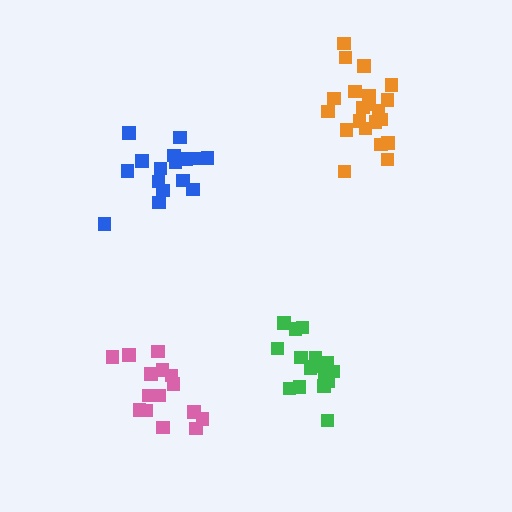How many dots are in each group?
Group 1: 15 dots, Group 2: 16 dots, Group 3: 16 dots, Group 4: 21 dots (68 total).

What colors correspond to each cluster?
The clusters are colored: pink, green, blue, orange.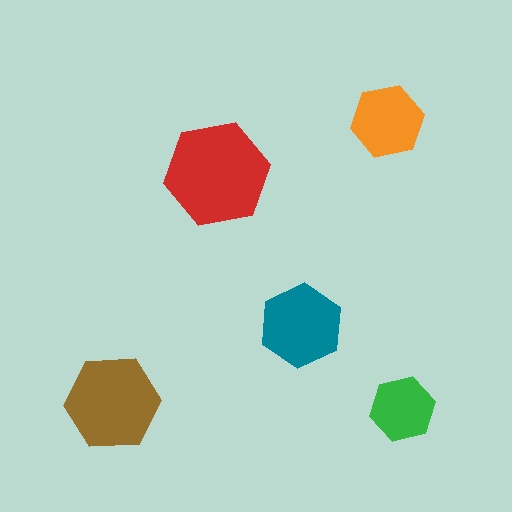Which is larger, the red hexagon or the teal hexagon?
The red one.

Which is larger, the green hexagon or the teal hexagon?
The teal one.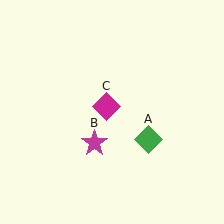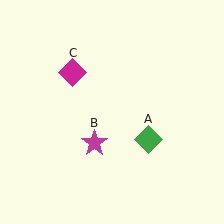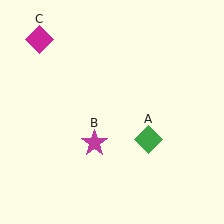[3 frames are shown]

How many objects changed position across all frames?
1 object changed position: magenta diamond (object C).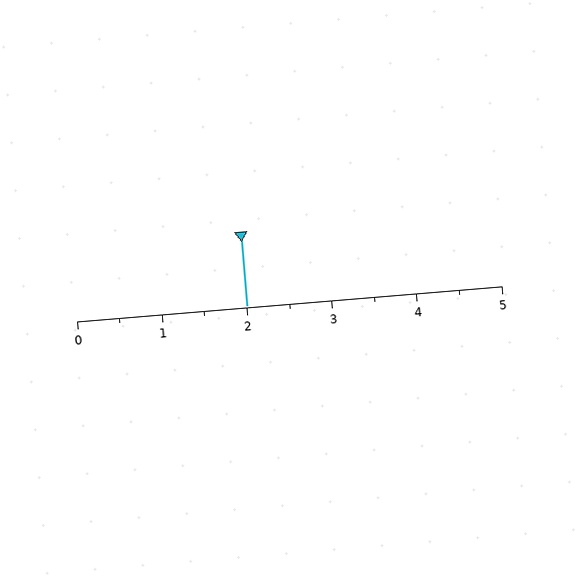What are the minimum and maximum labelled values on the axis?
The axis runs from 0 to 5.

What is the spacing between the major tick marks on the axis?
The major ticks are spaced 1 apart.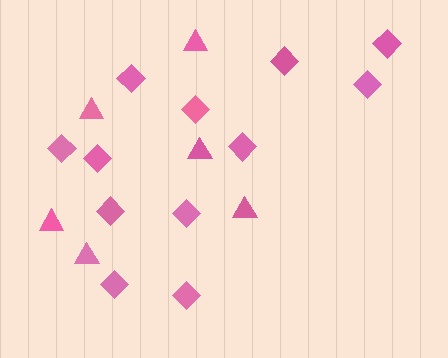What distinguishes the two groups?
There are 2 groups: one group of diamonds (12) and one group of triangles (6).